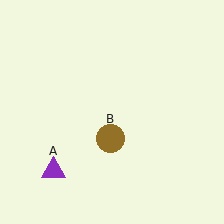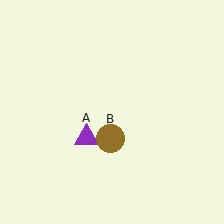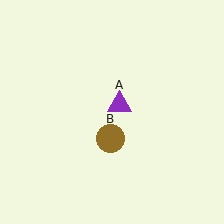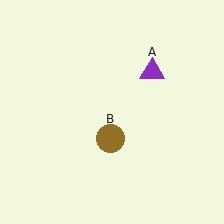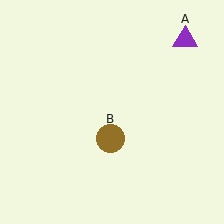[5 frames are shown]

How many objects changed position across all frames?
1 object changed position: purple triangle (object A).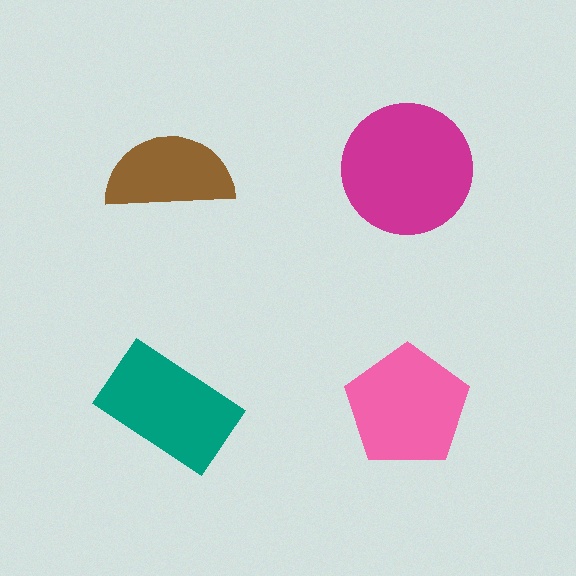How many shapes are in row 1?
2 shapes.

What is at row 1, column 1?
A brown semicircle.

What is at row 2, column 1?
A teal rectangle.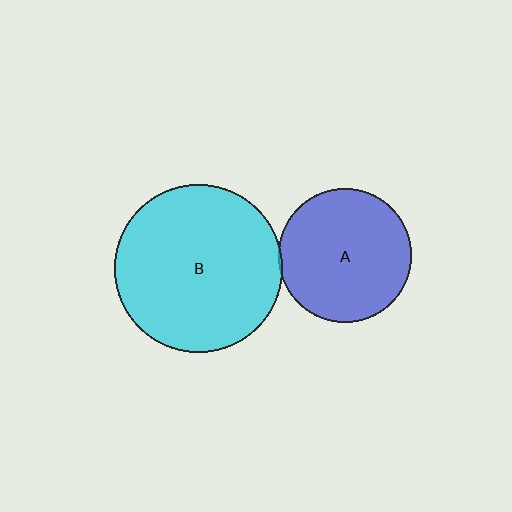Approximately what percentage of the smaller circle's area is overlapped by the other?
Approximately 5%.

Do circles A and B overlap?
Yes.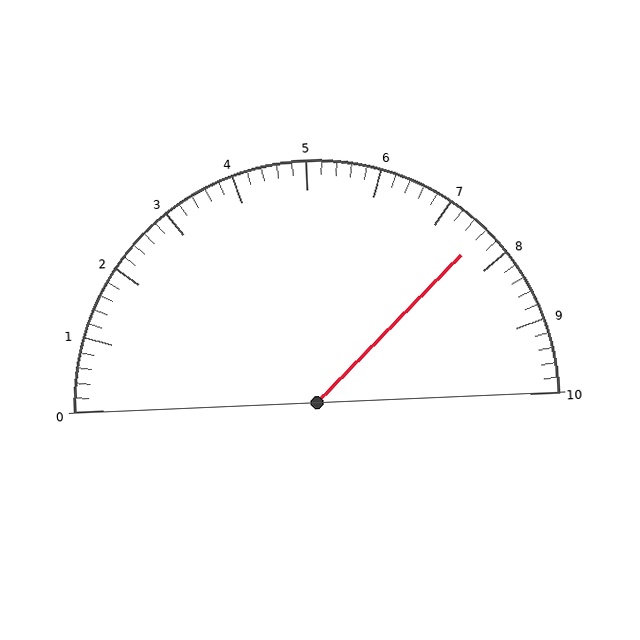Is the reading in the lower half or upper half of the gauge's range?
The reading is in the upper half of the range (0 to 10).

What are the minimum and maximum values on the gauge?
The gauge ranges from 0 to 10.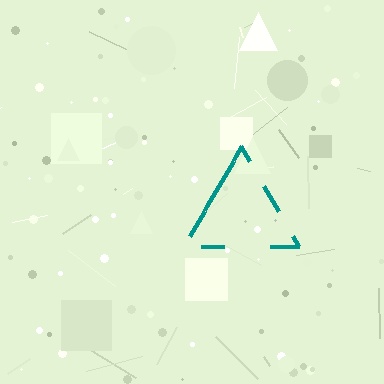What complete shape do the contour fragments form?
The contour fragments form a triangle.